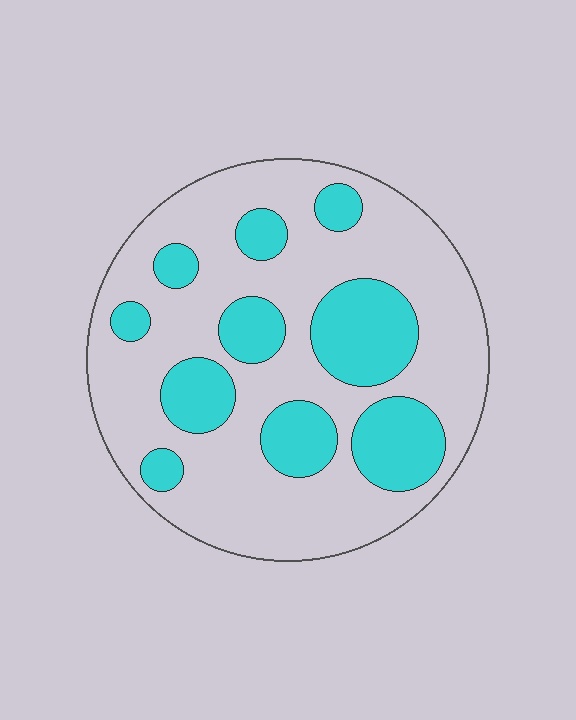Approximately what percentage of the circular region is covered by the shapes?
Approximately 30%.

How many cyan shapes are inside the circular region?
10.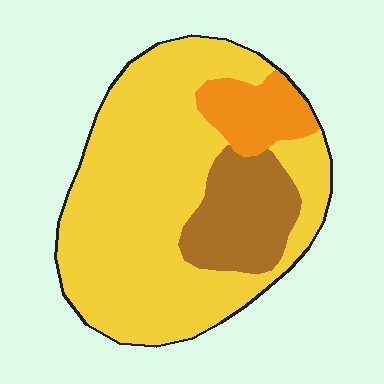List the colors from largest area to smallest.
From largest to smallest: yellow, brown, orange.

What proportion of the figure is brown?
Brown covers about 20% of the figure.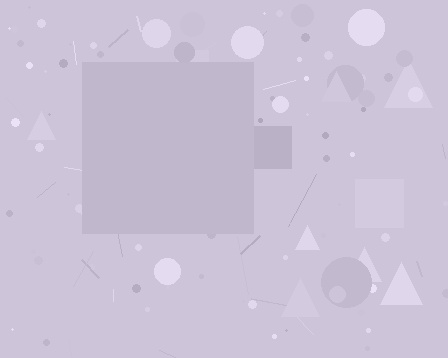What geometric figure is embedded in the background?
A square is embedded in the background.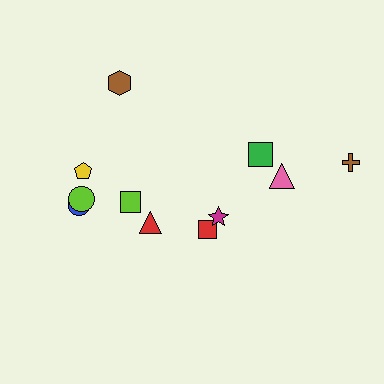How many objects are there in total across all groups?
There are 11 objects.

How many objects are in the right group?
There are 4 objects.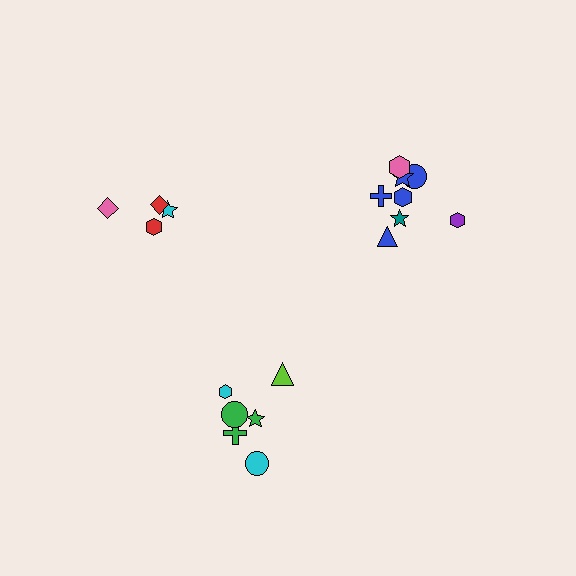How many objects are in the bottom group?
There are 6 objects.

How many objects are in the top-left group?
There are 4 objects.